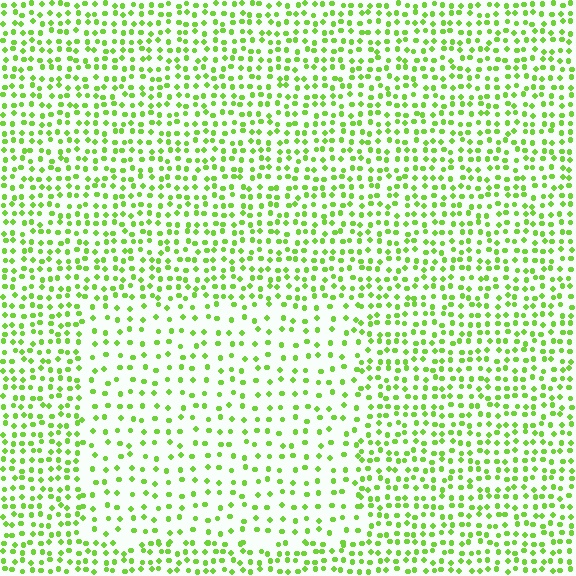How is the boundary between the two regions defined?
The boundary is defined by a change in element density (approximately 1.9x ratio). All elements are the same color, size, and shape.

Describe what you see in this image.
The image contains small lime elements arranged at two different densities. A rectangle-shaped region is visible where the elements are less densely packed than the surrounding area.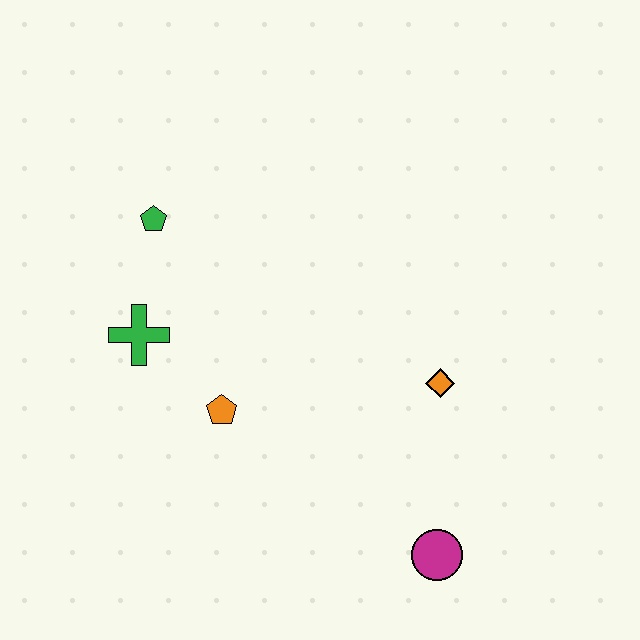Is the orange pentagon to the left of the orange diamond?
Yes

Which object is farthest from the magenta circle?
The green pentagon is farthest from the magenta circle.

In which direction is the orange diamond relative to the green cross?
The orange diamond is to the right of the green cross.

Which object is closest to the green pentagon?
The green cross is closest to the green pentagon.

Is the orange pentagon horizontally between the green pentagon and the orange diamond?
Yes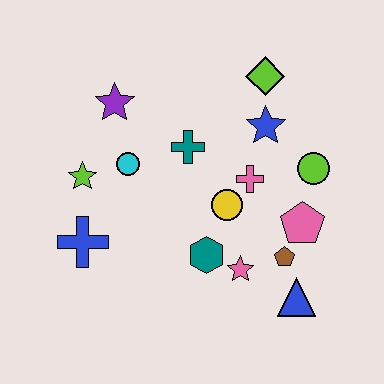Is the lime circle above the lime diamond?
No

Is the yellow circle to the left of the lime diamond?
Yes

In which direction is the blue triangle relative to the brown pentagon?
The blue triangle is below the brown pentagon.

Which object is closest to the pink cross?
The yellow circle is closest to the pink cross.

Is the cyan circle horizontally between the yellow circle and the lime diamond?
No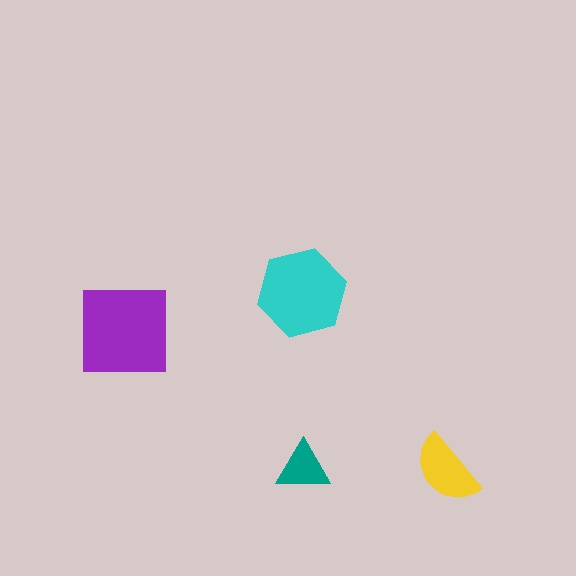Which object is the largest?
The purple square.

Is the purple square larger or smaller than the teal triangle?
Larger.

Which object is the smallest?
The teal triangle.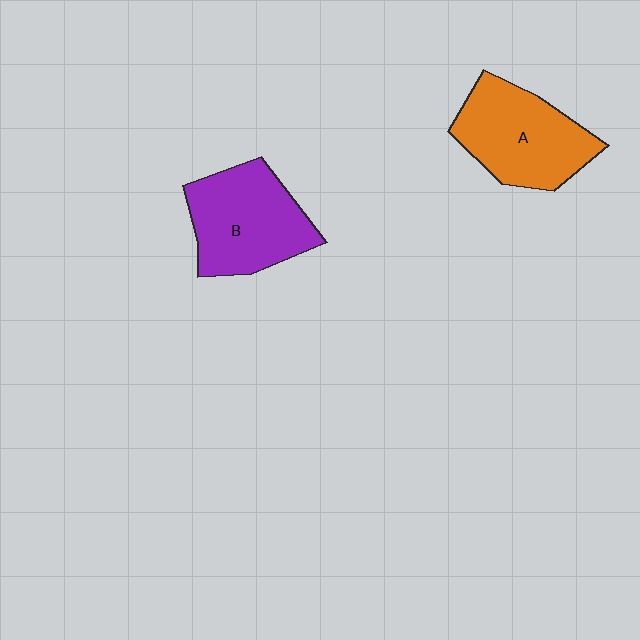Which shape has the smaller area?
Shape A (orange).